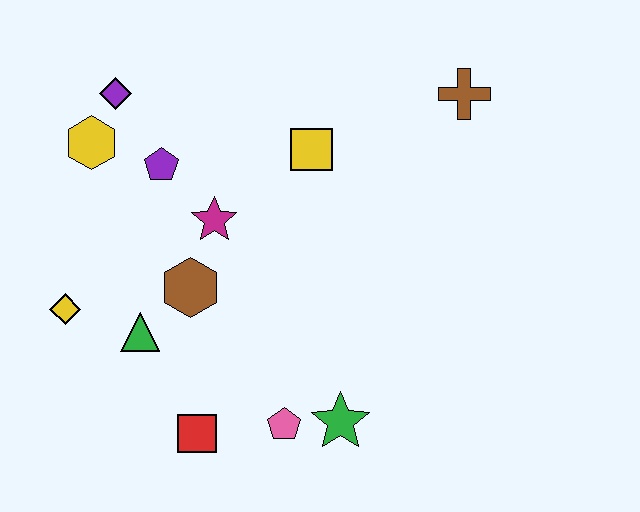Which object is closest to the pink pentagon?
The green star is closest to the pink pentagon.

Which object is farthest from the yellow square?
The red square is farthest from the yellow square.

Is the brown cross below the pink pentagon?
No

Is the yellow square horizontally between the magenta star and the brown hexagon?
No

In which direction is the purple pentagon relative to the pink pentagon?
The purple pentagon is above the pink pentagon.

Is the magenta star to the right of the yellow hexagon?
Yes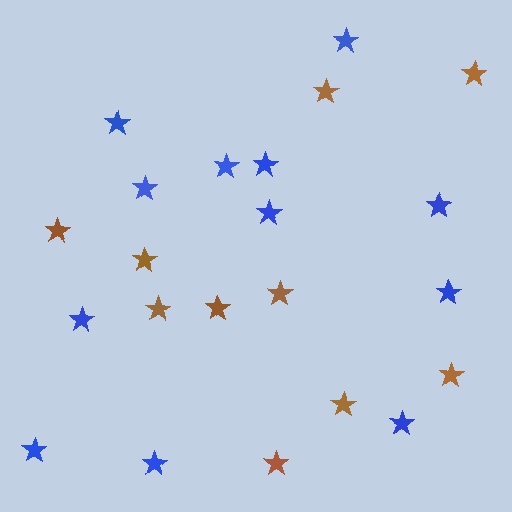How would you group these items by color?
There are 2 groups: one group of blue stars (12) and one group of brown stars (10).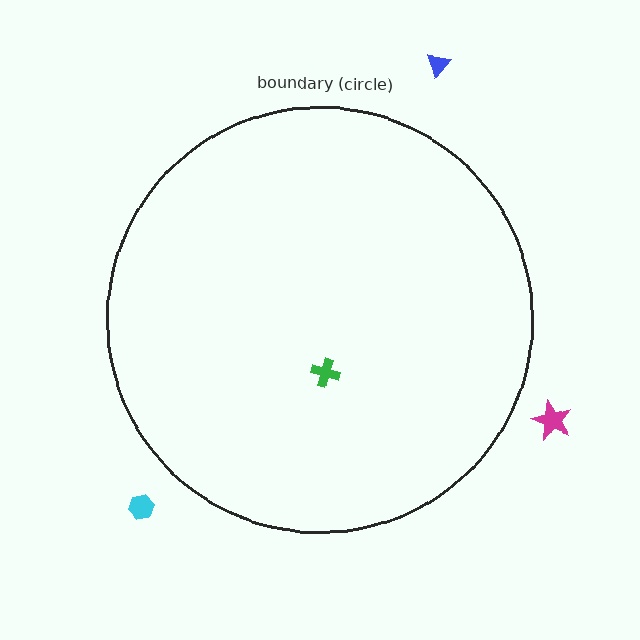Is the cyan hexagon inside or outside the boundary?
Outside.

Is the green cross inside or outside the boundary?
Inside.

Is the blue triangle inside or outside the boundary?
Outside.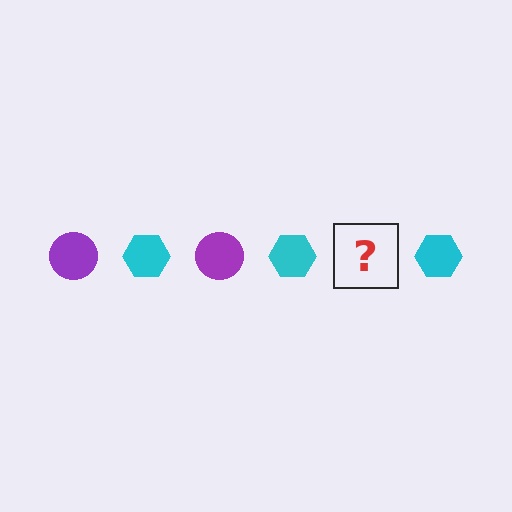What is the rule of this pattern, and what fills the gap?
The rule is that the pattern alternates between purple circle and cyan hexagon. The gap should be filled with a purple circle.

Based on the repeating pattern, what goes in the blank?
The blank should be a purple circle.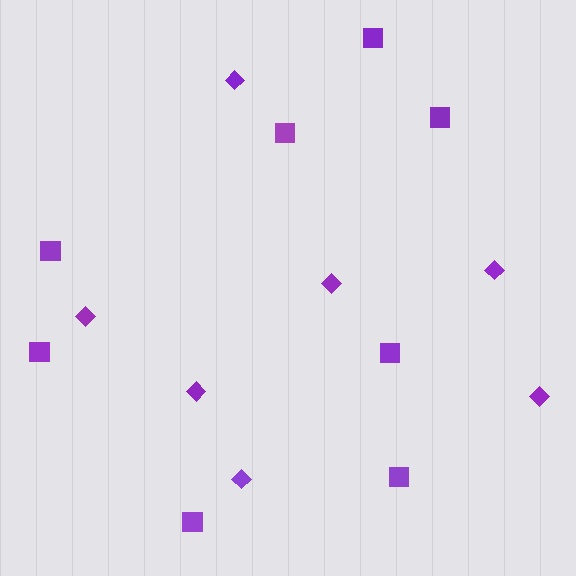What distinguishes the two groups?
There are 2 groups: one group of squares (8) and one group of diamonds (7).